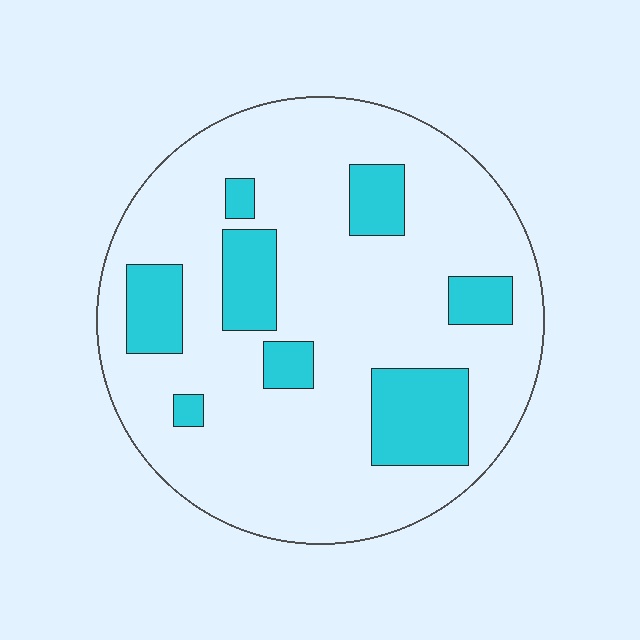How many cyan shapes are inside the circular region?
8.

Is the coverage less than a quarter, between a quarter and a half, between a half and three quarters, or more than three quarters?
Less than a quarter.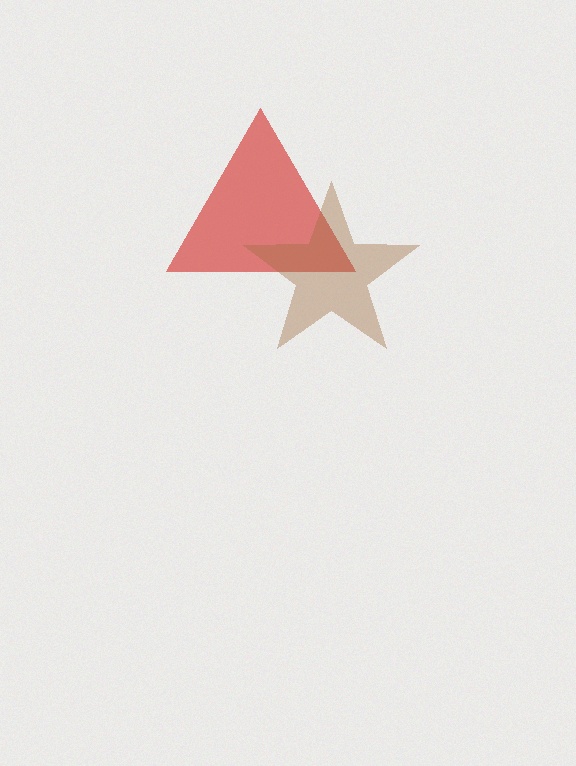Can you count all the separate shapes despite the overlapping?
Yes, there are 2 separate shapes.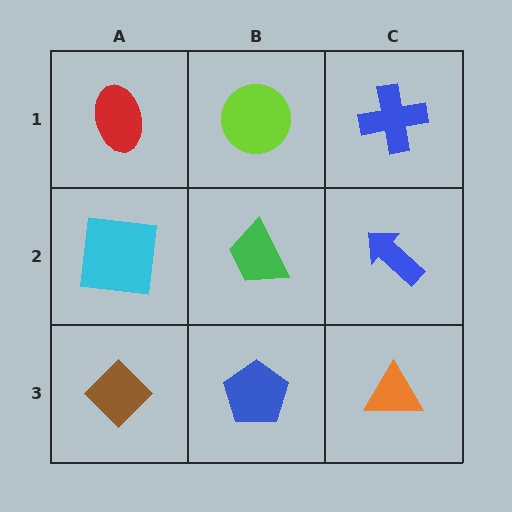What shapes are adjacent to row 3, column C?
A blue arrow (row 2, column C), a blue pentagon (row 3, column B).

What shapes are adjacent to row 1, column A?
A cyan square (row 2, column A), a lime circle (row 1, column B).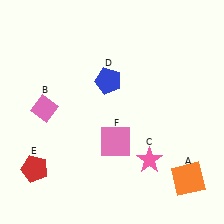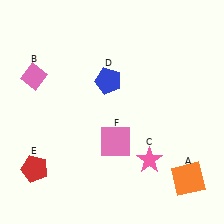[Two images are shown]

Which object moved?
The pink diamond (B) moved up.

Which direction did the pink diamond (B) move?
The pink diamond (B) moved up.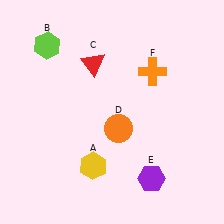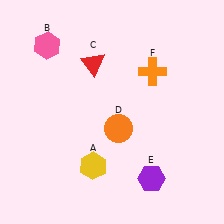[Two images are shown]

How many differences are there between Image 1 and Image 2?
There is 1 difference between the two images.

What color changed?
The hexagon (B) changed from lime in Image 1 to pink in Image 2.